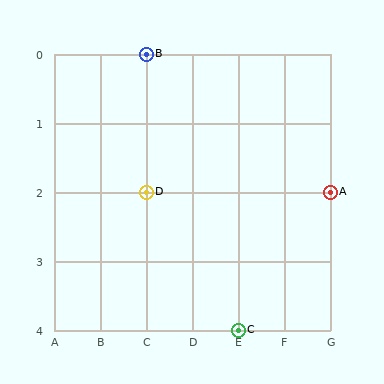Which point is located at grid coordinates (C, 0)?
Point B is at (C, 0).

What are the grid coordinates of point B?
Point B is at grid coordinates (C, 0).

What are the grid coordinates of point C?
Point C is at grid coordinates (E, 4).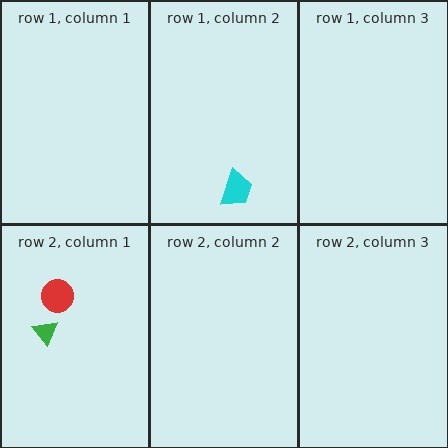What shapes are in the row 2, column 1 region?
The red circle, the green triangle.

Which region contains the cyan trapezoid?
The row 1, column 2 region.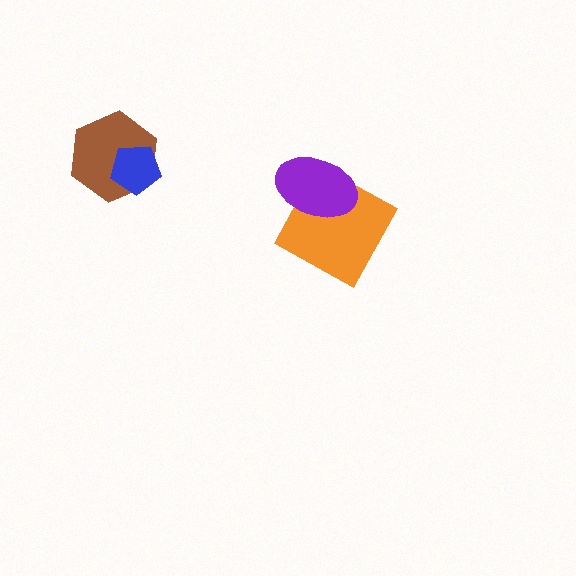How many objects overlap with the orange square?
1 object overlaps with the orange square.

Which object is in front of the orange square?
The purple ellipse is in front of the orange square.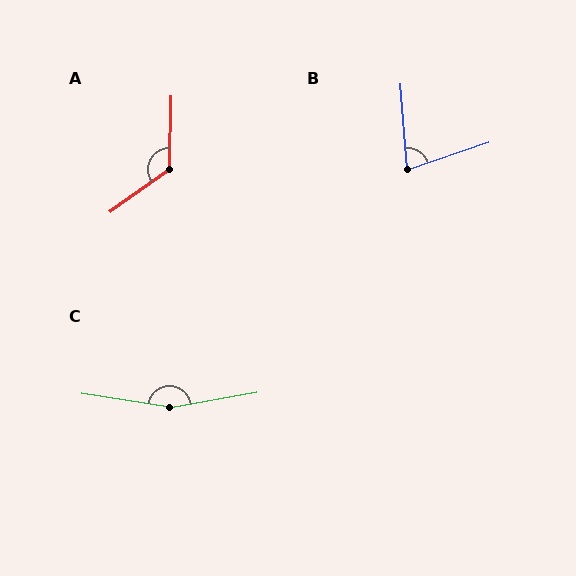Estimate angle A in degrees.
Approximately 127 degrees.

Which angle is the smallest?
B, at approximately 76 degrees.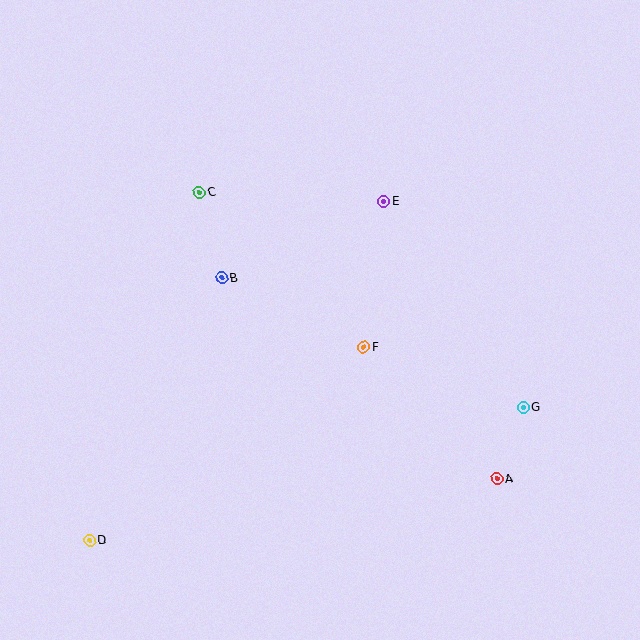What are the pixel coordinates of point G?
Point G is at (523, 407).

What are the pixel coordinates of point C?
Point C is at (199, 192).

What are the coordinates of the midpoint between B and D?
The midpoint between B and D is at (155, 409).